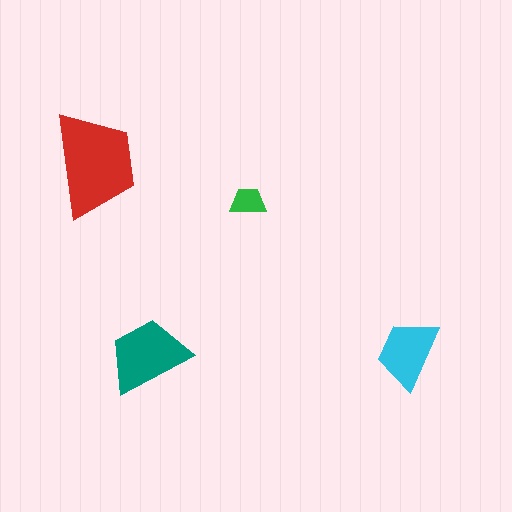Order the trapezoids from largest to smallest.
the red one, the teal one, the cyan one, the green one.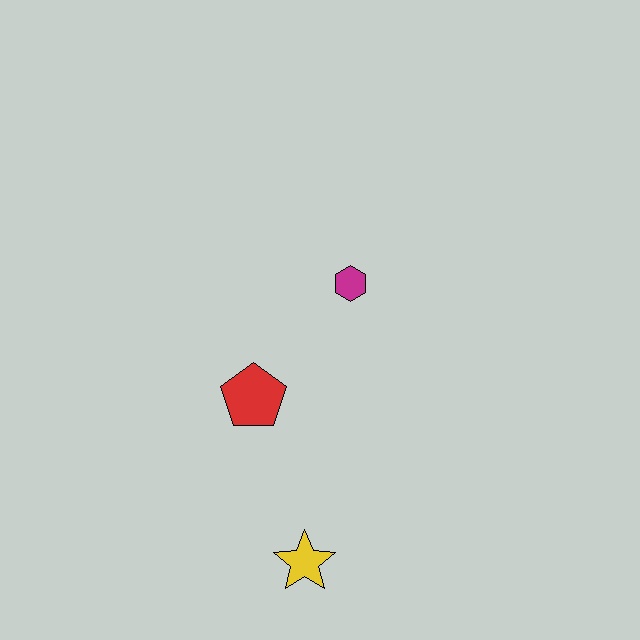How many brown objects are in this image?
There are no brown objects.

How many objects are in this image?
There are 3 objects.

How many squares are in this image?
There are no squares.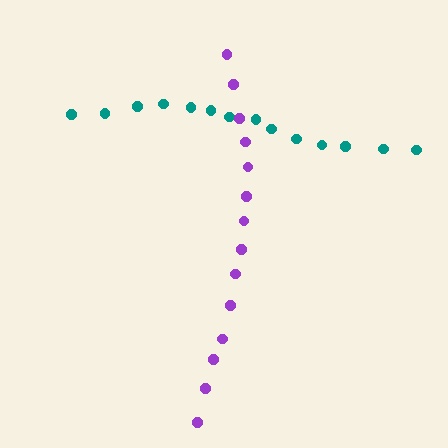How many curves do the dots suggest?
There are 2 distinct paths.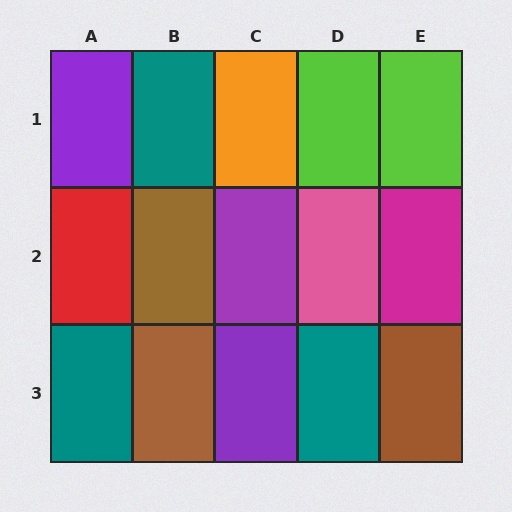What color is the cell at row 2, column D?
Pink.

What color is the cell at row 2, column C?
Purple.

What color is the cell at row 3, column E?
Brown.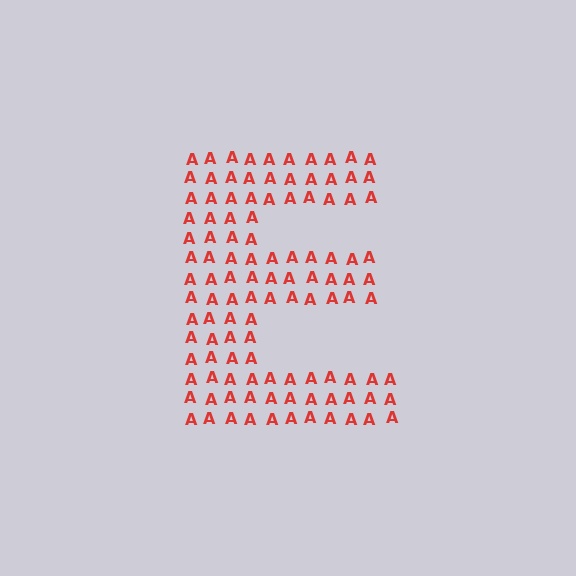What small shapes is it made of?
It is made of small letter A's.